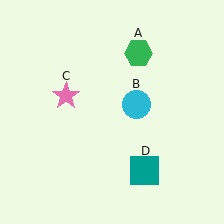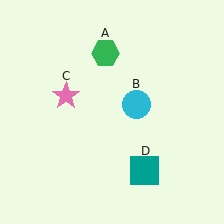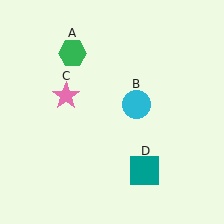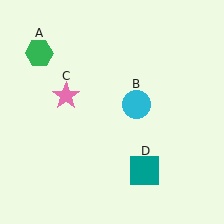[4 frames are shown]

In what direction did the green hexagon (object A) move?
The green hexagon (object A) moved left.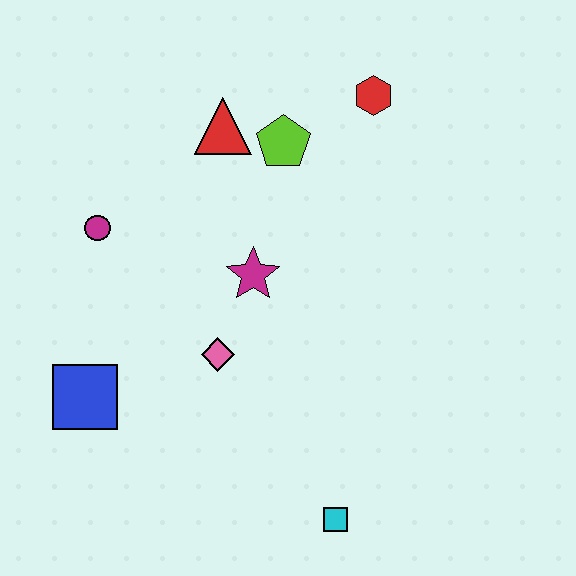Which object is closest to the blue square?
The pink diamond is closest to the blue square.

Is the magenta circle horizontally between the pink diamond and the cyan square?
No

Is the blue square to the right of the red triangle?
No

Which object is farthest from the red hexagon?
The cyan square is farthest from the red hexagon.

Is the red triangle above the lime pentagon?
Yes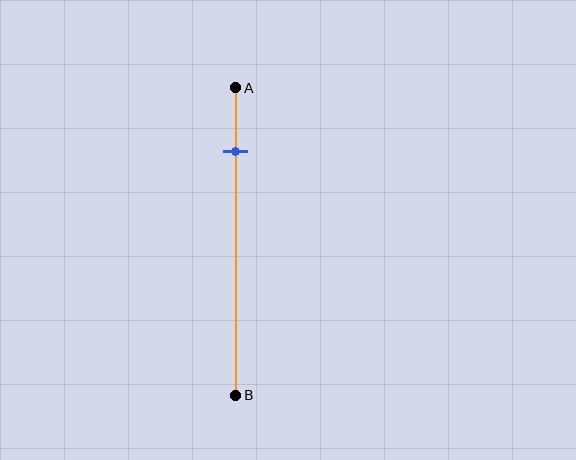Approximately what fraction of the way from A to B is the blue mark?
The blue mark is approximately 20% of the way from A to B.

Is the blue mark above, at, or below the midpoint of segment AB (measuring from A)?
The blue mark is above the midpoint of segment AB.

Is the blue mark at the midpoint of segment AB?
No, the mark is at about 20% from A, not at the 50% midpoint.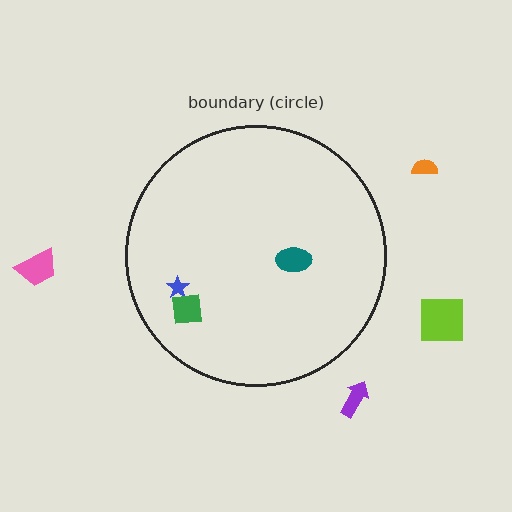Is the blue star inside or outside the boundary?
Inside.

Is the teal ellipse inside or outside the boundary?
Inside.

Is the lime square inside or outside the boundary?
Outside.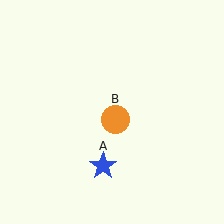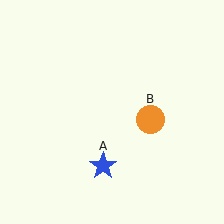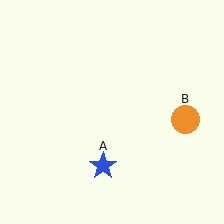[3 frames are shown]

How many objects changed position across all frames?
1 object changed position: orange circle (object B).